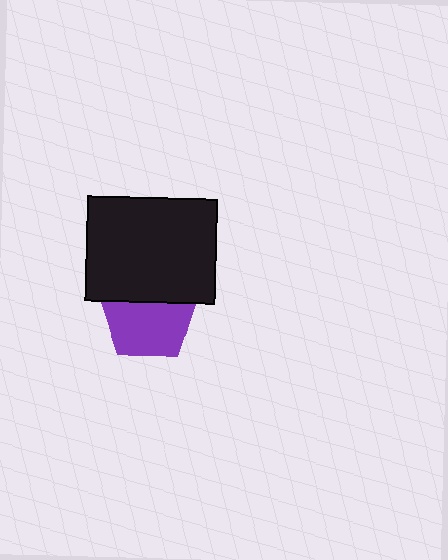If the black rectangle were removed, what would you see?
You would see the complete purple pentagon.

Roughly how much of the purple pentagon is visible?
About half of it is visible (roughly 63%).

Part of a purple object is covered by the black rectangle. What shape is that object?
It is a pentagon.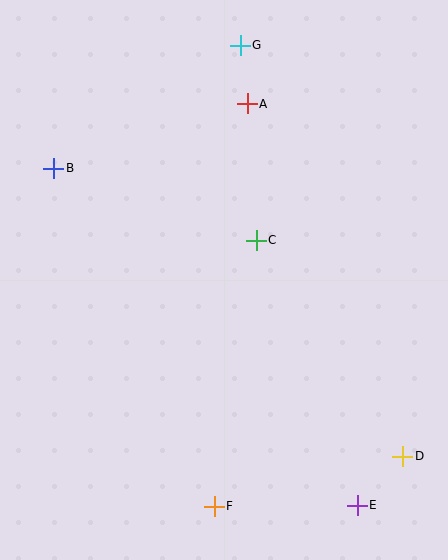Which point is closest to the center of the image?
Point C at (256, 240) is closest to the center.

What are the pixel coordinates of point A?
Point A is at (247, 104).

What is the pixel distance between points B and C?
The distance between B and C is 215 pixels.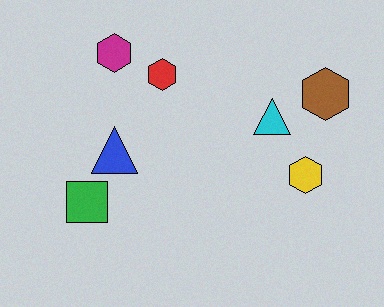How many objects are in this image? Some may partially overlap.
There are 7 objects.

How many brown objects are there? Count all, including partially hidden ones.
There is 1 brown object.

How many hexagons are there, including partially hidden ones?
There are 4 hexagons.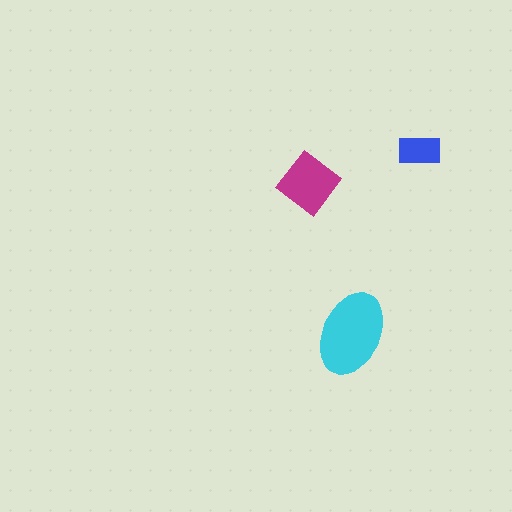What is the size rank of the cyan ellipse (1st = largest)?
1st.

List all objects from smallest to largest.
The blue rectangle, the magenta diamond, the cyan ellipse.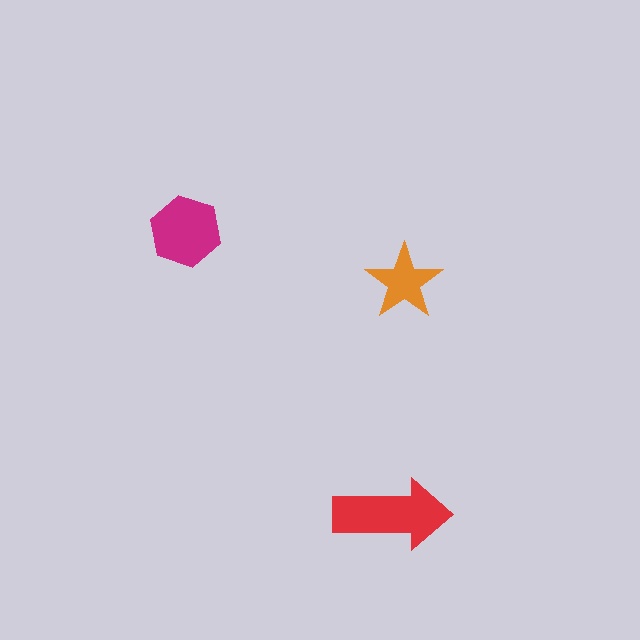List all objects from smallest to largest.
The orange star, the magenta hexagon, the red arrow.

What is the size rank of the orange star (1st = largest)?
3rd.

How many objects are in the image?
There are 3 objects in the image.